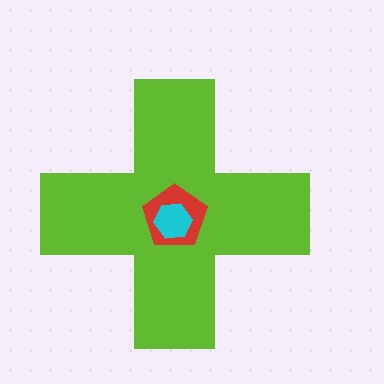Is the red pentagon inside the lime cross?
Yes.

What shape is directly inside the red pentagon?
The cyan hexagon.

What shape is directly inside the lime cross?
The red pentagon.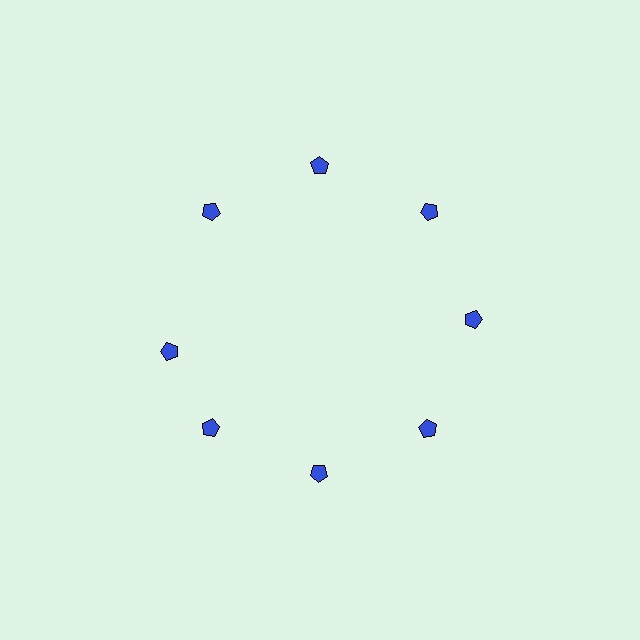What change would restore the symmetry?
The symmetry would be restored by rotating it back into even spacing with its neighbors so that all 8 pentagons sit at equal angles and equal distance from the center.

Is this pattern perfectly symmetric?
No. The 8 blue pentagons are arranged in a ring, but one element near the 9 o'clock position is rotated out of alignment along the ring, breaking the 8-fold rotational symmetry.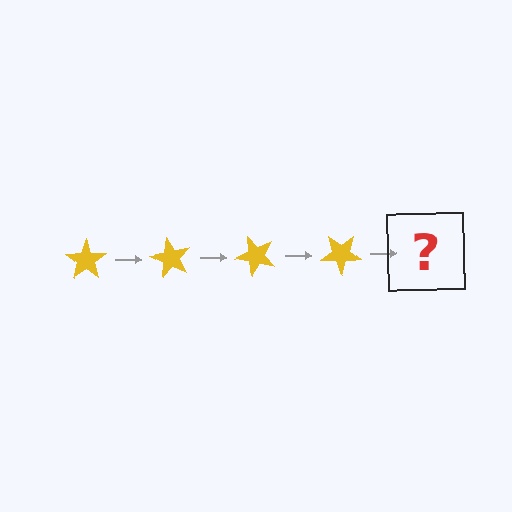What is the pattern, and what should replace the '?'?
The pattern is that the star rotates 60 degrees each step. The '?' should be a yellow star rotated 240 degrees.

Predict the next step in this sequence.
The next step is a yellow star rotated 240 degrees.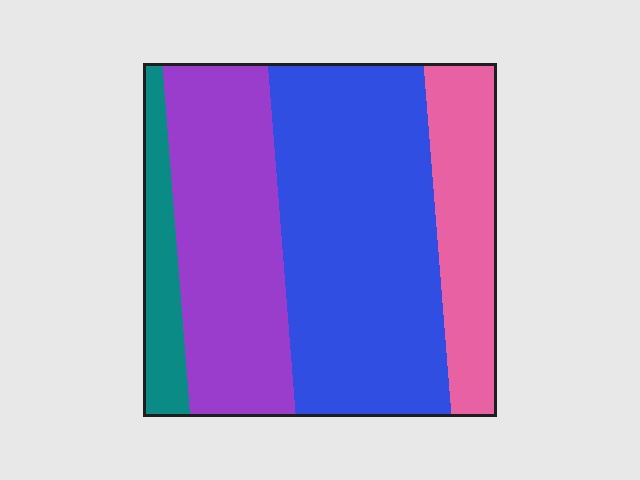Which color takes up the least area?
Teal, at roughly 10%.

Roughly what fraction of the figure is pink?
Pink covers around 15% of the figure.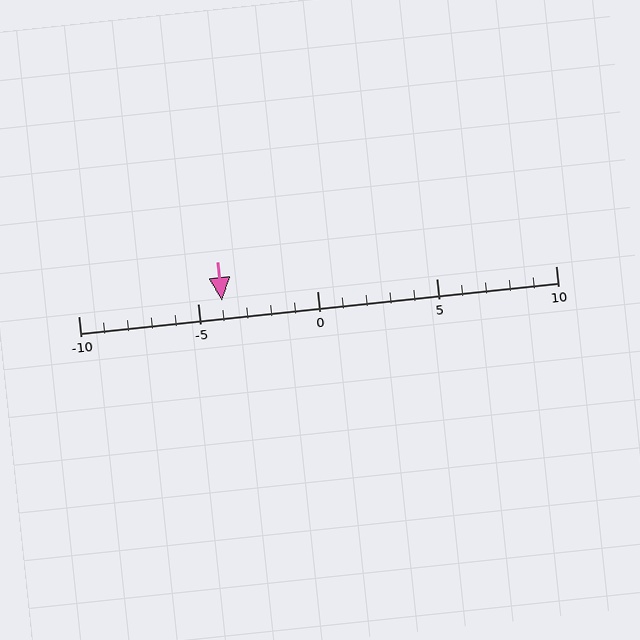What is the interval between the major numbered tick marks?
The major tick marks are spaced 5 units apart.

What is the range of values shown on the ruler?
The ruler shows values from -10 to 10.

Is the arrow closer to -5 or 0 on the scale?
The arrow is closer to -5.